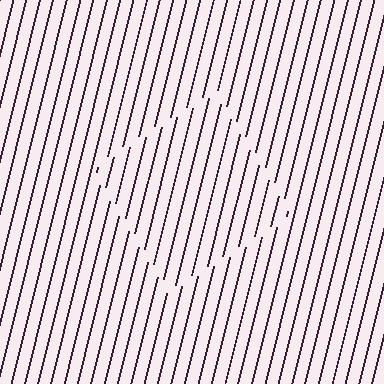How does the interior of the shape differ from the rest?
The interior of the shape contains the same grating, shifted by half a period — the contour is defined by the phase discontinuity where line-ends from the inner and outer gratings abut.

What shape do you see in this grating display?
An illusory square. The interior of the shape contains the same grating, shifted by half a period — the contour is defined by the phase discontinuity where line-ends from the inner and outer gratings abut.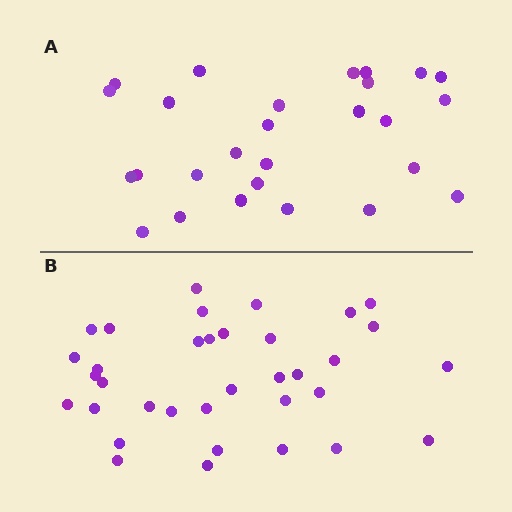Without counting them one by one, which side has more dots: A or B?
Region B (the bottom region) has more dots.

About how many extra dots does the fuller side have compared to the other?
Region B has roughly 8 or so more dots than region A.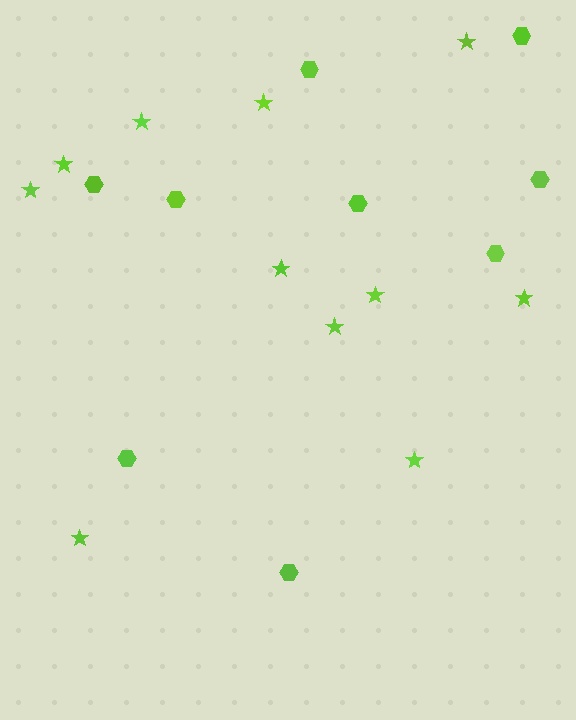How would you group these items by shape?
There are 2 groups: one group of hexagons (9) and one group of stars (11).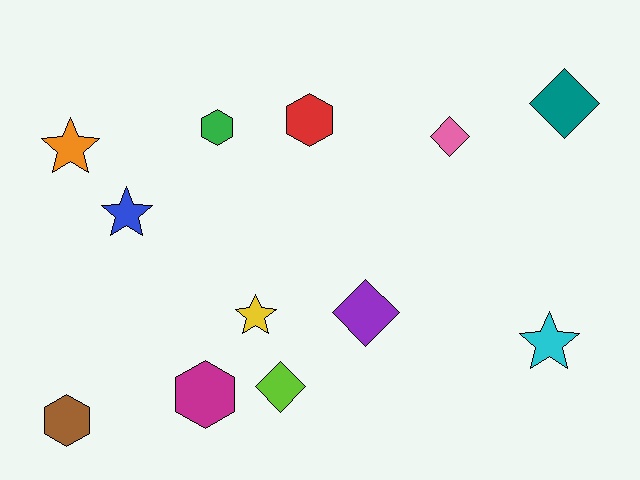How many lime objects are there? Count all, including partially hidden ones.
There is 1 lime object.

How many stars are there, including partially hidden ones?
There are 4 stars.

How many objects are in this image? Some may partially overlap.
There are 12 objects.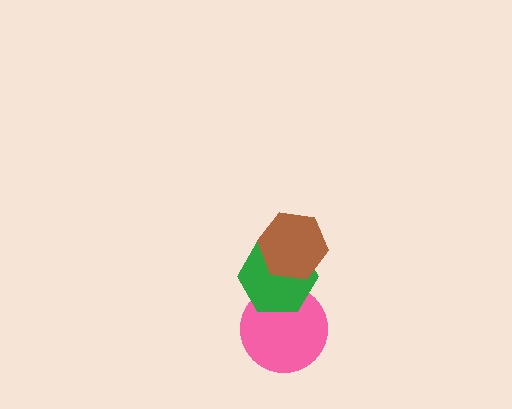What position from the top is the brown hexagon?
The brown hexagon is 1st from the top.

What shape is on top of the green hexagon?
The brown hexagon is on top of the green hexagon.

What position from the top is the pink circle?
The pink circle is 3rd from the top.